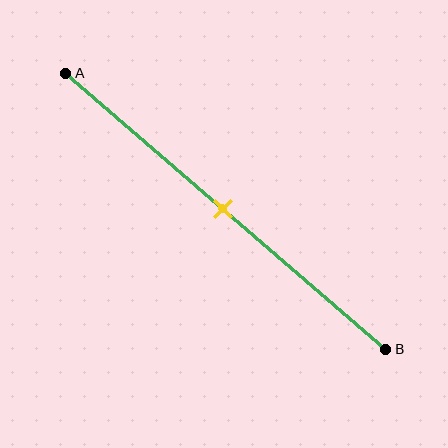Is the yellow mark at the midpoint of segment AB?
Yes, the mark is approximately at the midpoint.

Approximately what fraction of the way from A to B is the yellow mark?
The yellow mark is approximately 50% of the way from A to B.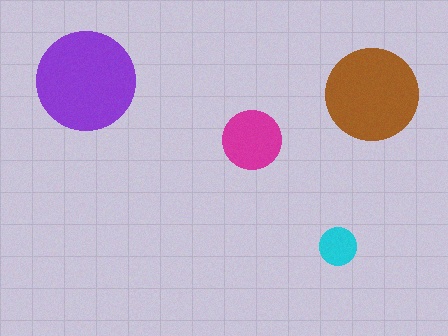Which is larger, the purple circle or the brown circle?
The purple one.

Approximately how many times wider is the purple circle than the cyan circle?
About 2.5 times wider.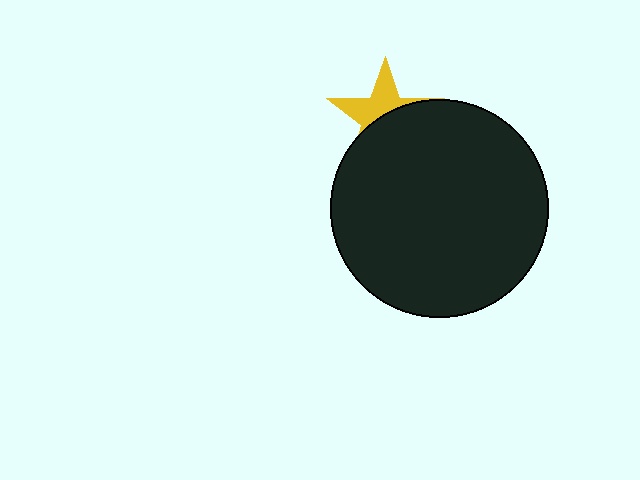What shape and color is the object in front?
The object in front is a black circle.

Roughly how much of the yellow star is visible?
A small part of it is visible (roughly 45%).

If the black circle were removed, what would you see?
You would see the complete yellow star.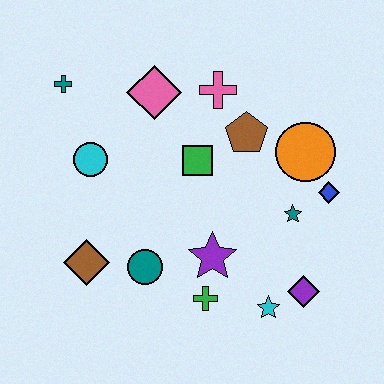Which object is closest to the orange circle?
The blue diamond is closest to the orange circle.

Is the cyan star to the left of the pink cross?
No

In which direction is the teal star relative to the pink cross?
The teal star is below the pink cross.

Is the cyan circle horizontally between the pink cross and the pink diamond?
No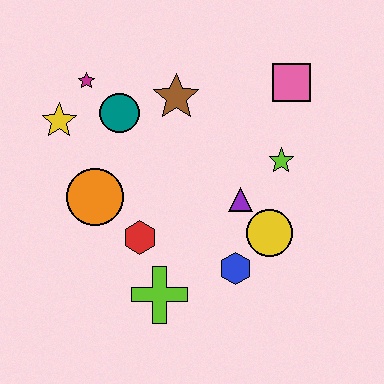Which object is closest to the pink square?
The lime star is closest to the pink square.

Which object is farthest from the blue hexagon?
The magenta star is farthest from the blue hexagon.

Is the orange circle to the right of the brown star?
No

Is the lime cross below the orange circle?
Yes